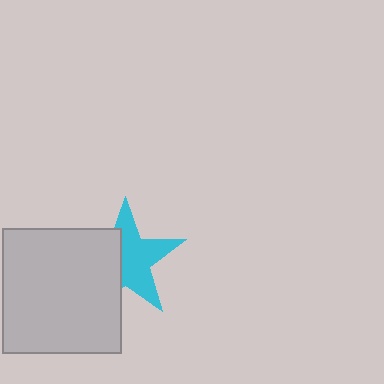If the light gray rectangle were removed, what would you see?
You would see the complete cyan star.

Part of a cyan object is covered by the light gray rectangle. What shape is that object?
It is a star.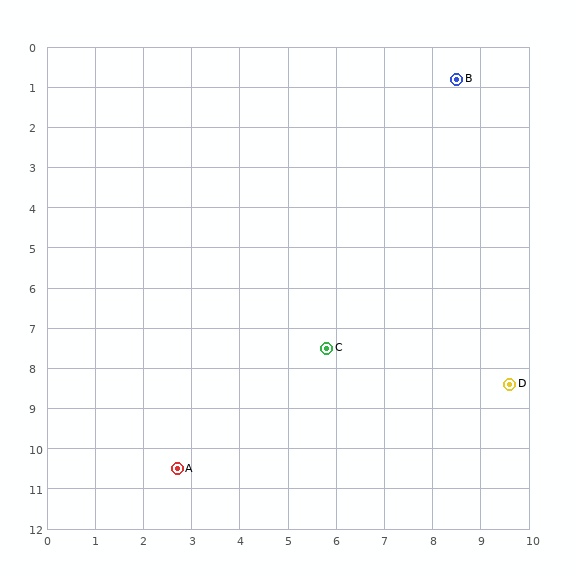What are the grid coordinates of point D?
Point D is at approximately (9.6, 8.4).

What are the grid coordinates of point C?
Point C is at approximately (5.8, 7.5).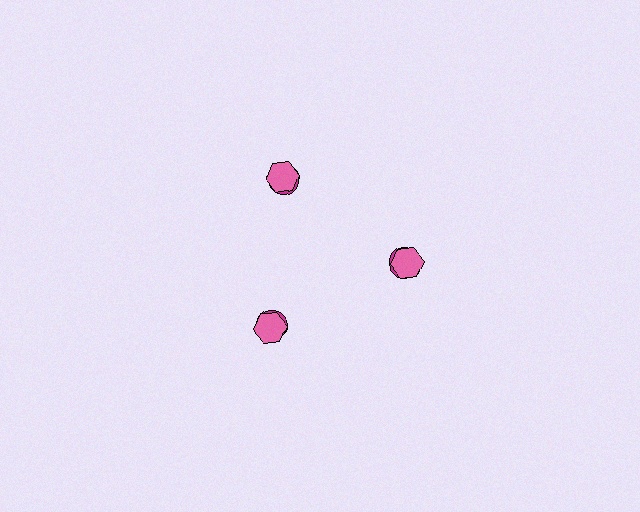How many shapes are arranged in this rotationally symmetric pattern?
There are 6 shapes, arranged in 3 groups of 2.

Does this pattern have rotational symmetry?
Yes, this pattern has 3-fold rotational symmetry. It looks the same after rotating 120 degrees around the center.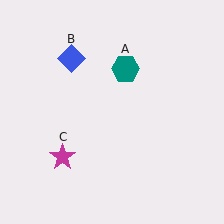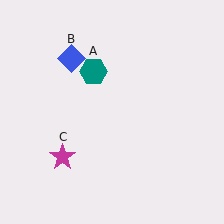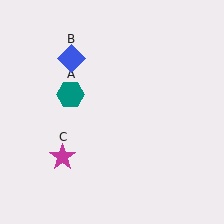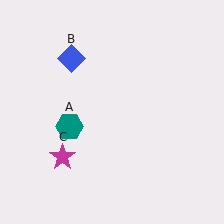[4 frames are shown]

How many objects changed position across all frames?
1 object changed position: teal hexagon (object A).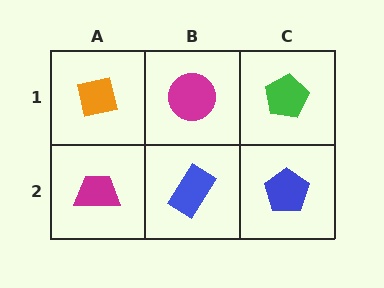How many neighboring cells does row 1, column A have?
2.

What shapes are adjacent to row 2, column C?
A green pentagon (row 1, column C), a blue rectangle (row 2, column B).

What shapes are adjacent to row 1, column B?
A blue rectangle (row 2, column B), an orange square (row 1, column A), a green pentagon (row 1, column C).